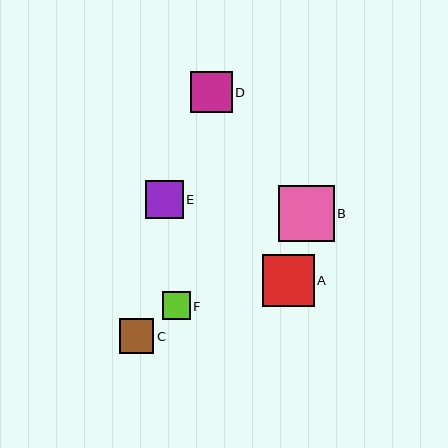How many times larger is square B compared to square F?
Square B is approximately 2.0 times the size of square F.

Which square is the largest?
Square B is the largest with a size of approximately 56 pixels.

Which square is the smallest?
Square F is the smallest with a size of approximately 28 pixels.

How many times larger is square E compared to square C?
Square E is approximately 1.1 times the size of square C.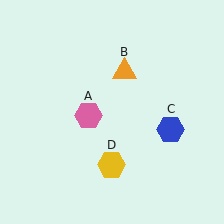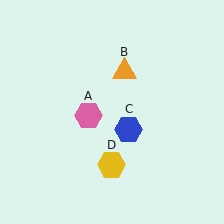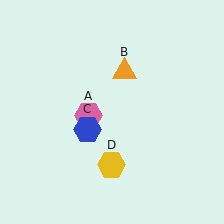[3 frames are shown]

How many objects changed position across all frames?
1 object changed position: blue hexagon (object C).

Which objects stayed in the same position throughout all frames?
Pink hexagon (object A) and orange triangle (object B) and yellow hexagon (object D) remained stationary.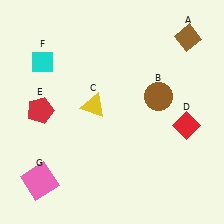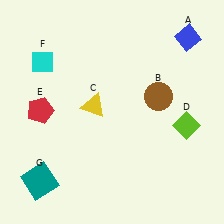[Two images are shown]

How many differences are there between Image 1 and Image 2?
There are 3 differences between the two images.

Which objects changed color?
A changed from brown to blue. D changed from red to lime. G changed from pink to teal.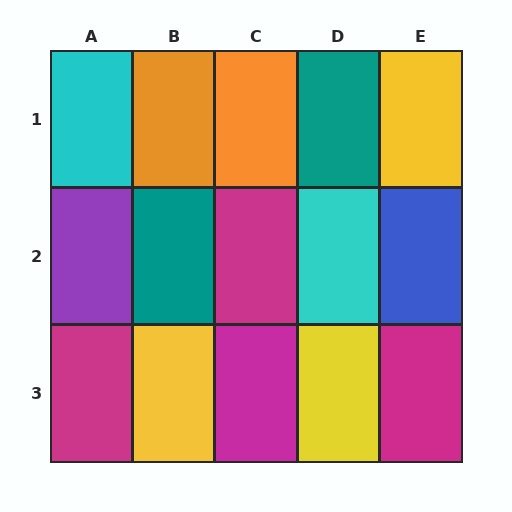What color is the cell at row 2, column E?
Blue.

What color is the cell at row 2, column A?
Purple.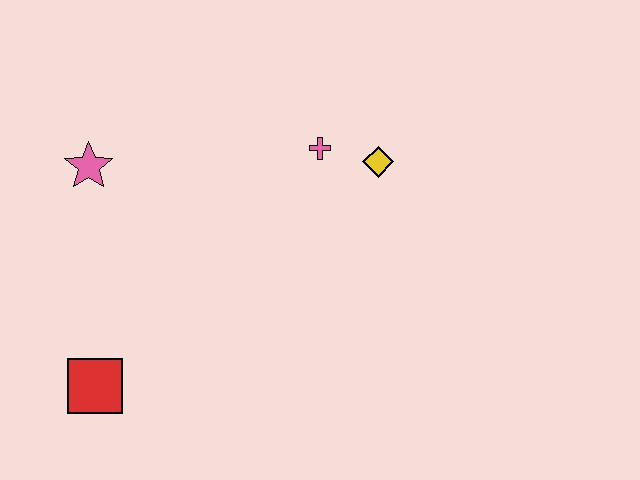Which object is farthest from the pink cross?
The red square is farthest from the pink cross.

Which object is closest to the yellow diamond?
The pink cross is closest to the yellow diamond.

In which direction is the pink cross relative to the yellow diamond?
The pink cross is to the left of the yellow diamond.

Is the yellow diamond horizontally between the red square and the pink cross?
No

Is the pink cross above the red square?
Yes